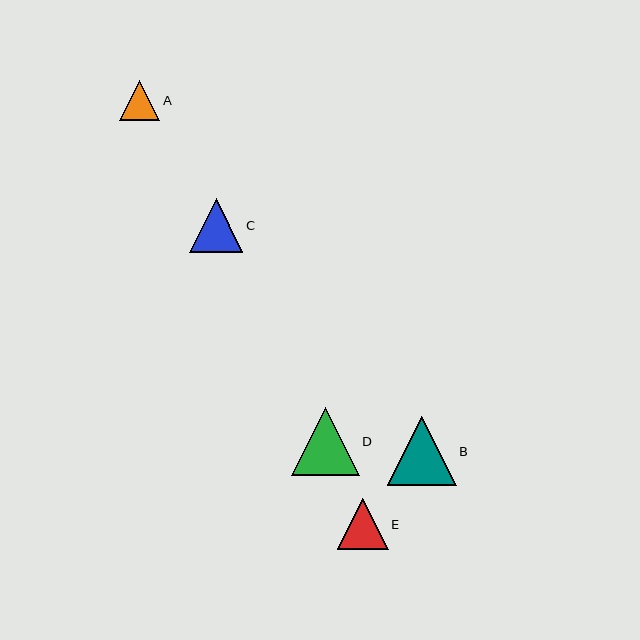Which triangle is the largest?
Triangle B is the largest with a size of approximately 69 pixels.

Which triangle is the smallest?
Triangle A is the smallest with a size of approximately 40 pixels.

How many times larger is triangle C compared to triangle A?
Triangle C is approximately 1.3 times the size of triangle A.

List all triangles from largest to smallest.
From largest to smallest: B, D, C, E, A.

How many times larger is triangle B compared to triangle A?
Triangle B is approximately 1.7 times the size of triangle A.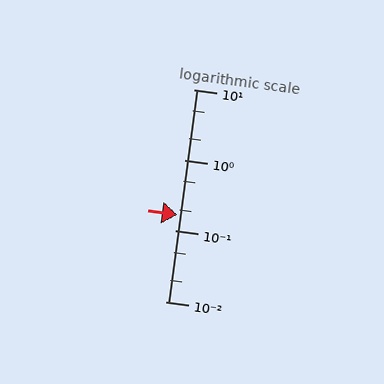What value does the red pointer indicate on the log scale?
The pointer indicates approximately 0.17.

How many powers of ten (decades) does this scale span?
The scale spans 3 decades, from 0.01 to 10.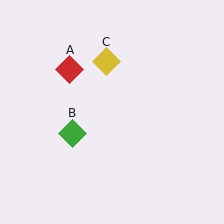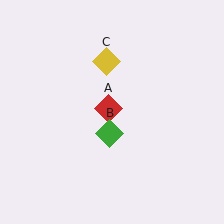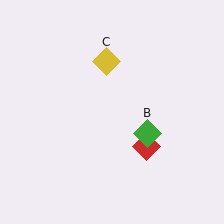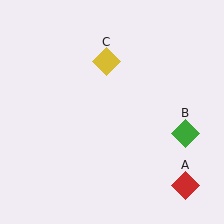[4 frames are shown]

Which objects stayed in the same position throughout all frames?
Yellow diamond (object C) remained stationary.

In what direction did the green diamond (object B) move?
The green diamond (object B) moved right.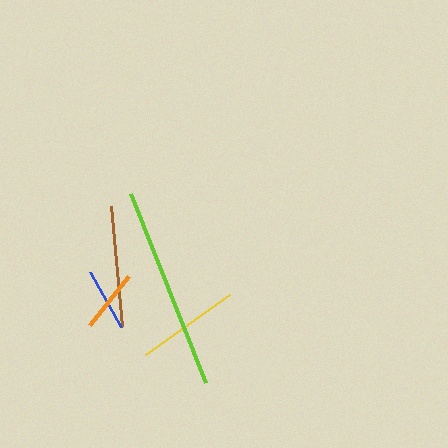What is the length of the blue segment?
The blue segment is approximately 63 pixels long.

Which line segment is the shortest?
The orange line is the shortest at approximately 63 pixels.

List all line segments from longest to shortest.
From longest to shortest: lime, brown, yellow, blue, orange.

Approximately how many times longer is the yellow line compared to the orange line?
The yellow line is approximately 1.6 times the length of the orange line.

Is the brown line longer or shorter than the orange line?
The brown line is longer than the orange line.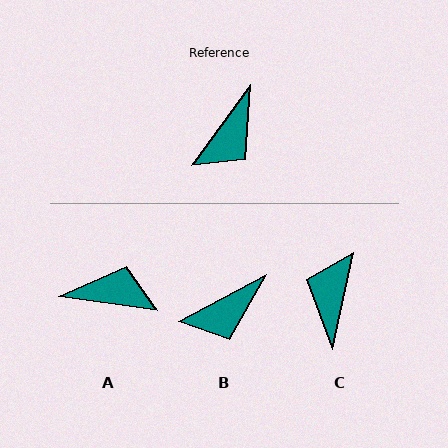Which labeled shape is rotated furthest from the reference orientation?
C, about 156 degrees away.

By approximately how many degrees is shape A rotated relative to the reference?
Approximately 118 degrees counter-clockwise.